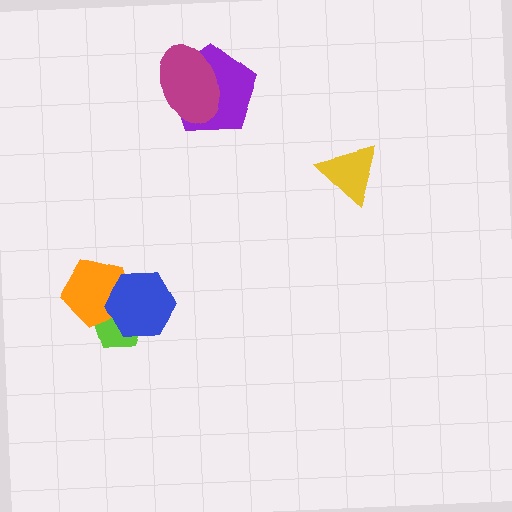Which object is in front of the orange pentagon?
The blue hexagon is in front of the orange pentagon.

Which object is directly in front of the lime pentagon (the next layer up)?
The orange pentagon is directly in front of the lime pentagon.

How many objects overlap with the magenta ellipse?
1 object overlaps with the magenta ellipse.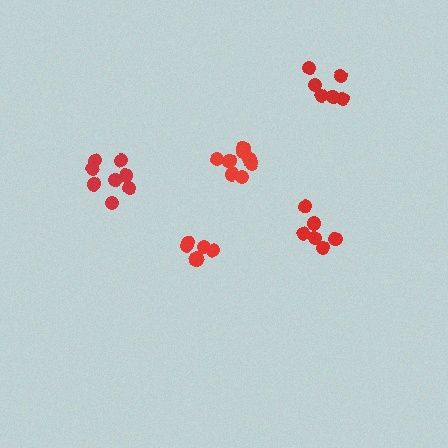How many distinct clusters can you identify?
There are 5 distinct clusters.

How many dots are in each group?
Group 1: 6 dots, Group 2: 9 dots, Group 3: 6 dots, Group 4: 6 dots, Group 5: 8 dots (35 total).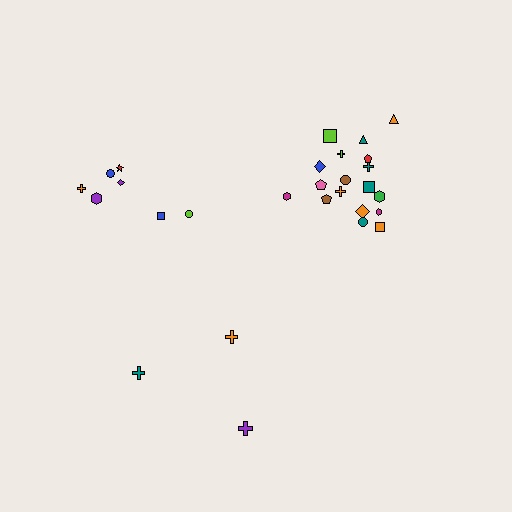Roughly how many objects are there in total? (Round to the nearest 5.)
Roughly 30 objects in total.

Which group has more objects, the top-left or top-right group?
The top-right group.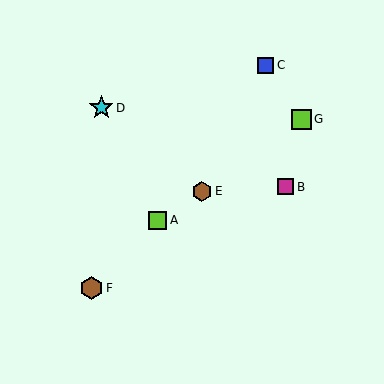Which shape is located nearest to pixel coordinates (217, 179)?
The brown hexagon (labeled E) at (202, 191) is nearest to that location.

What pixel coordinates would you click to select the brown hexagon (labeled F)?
Click at (92, 288) to select the brown hexagon F.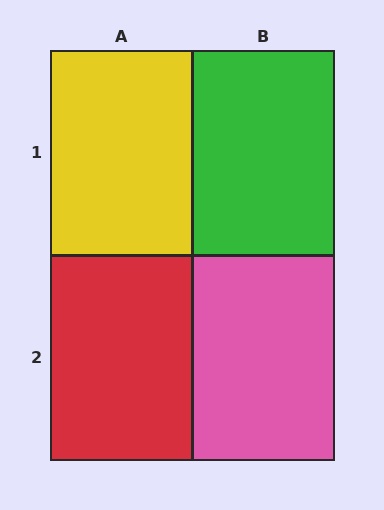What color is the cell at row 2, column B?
Pink.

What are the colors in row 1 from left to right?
Yellow, green.